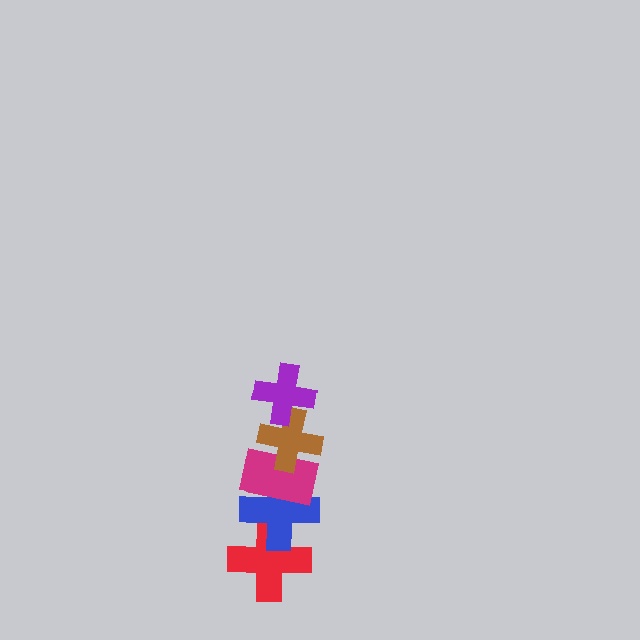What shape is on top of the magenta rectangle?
The brown cross is on top of the magenta rectangle.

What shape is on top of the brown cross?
The purple cross is on top of the brown cross.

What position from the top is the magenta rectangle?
The magenta rectangle is 3rd from the top.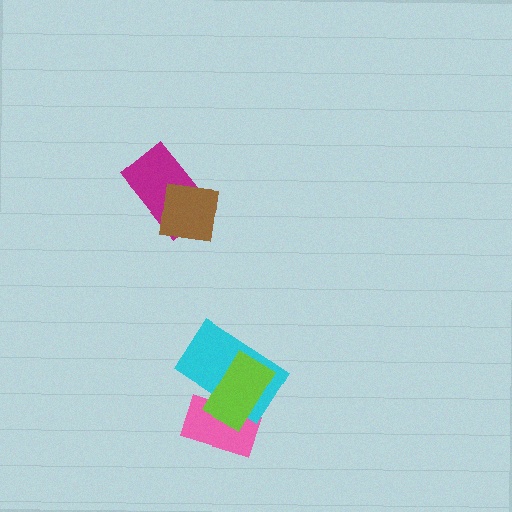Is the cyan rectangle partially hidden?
Yes, it is partially covered by another shape.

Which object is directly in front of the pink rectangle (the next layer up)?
The cyan rectangle is directly in front of the pink rectangle.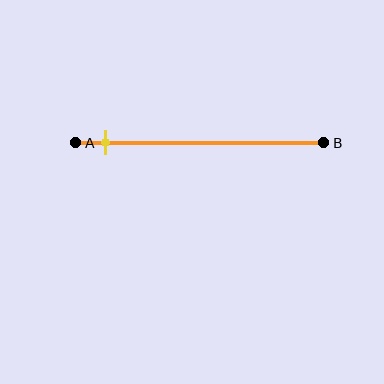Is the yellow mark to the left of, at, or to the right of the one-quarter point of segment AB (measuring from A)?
The yellow mark is to the left of the one-quarter point of segment AB.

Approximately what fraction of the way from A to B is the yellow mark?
The yellow mark is approximately 10% of the way from A to B.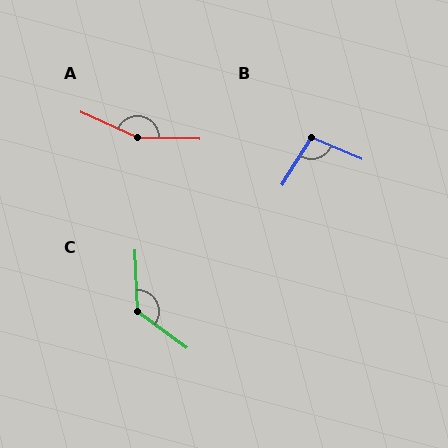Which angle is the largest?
A, at approximately 157 degrees.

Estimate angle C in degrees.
Approximately 129 degrees.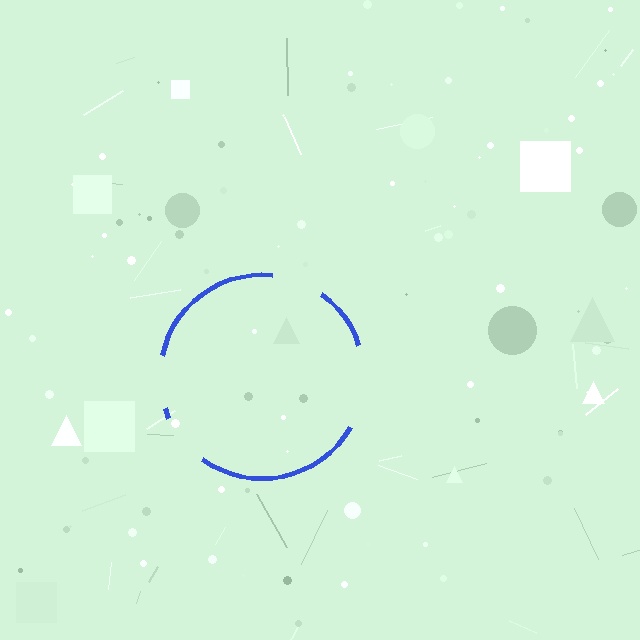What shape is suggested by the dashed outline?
The dashed outline suggests a circle.